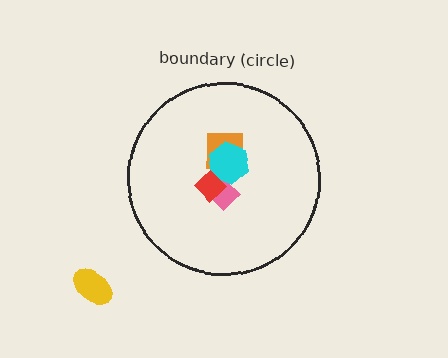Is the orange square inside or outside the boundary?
Inside.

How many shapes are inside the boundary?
4 inside, 1 outside.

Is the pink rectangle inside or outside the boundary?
Inside.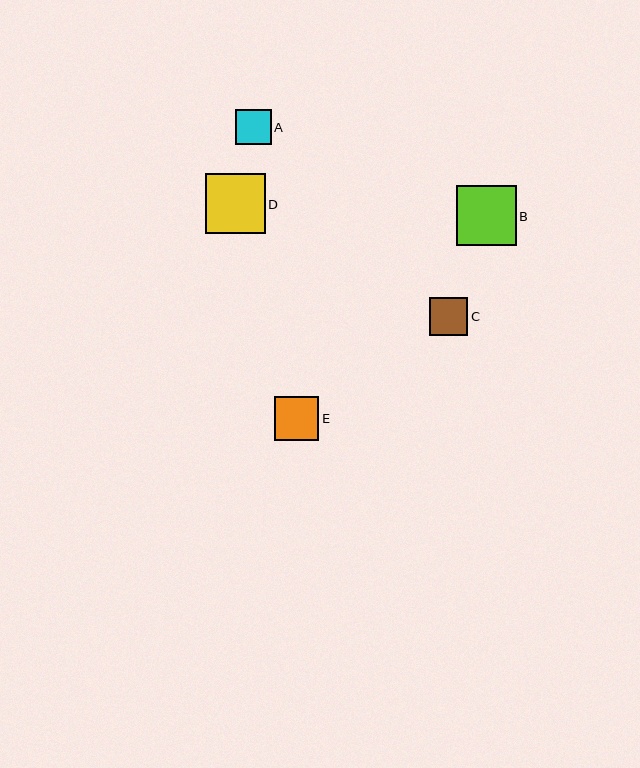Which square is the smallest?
Square A is the smallest with a size of approximately 35 pixels.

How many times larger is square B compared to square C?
Square B is approximately 1.6 times the size of square C.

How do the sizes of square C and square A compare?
Square C and square A are approximately the same size.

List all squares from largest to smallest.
From largest to smallest: D, B, E, C, A.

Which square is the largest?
Square D is the largest with a size of approximately 60 pixels.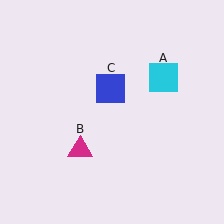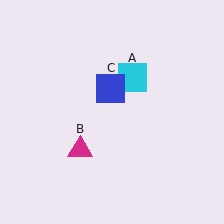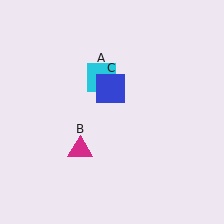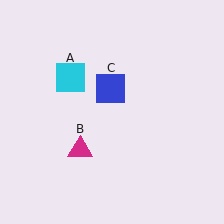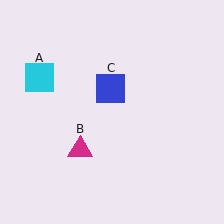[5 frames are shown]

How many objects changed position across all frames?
1 object changed position: cyan square (object A).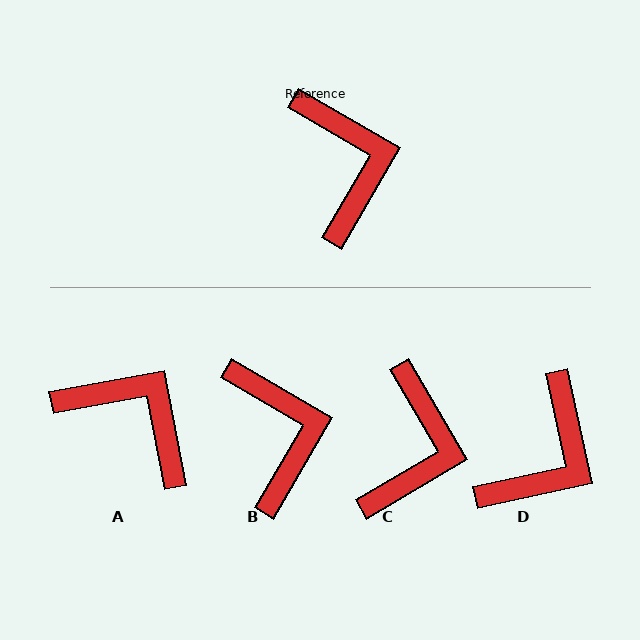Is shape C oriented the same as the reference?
No, it is off by about 29 degrees.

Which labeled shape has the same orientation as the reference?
B.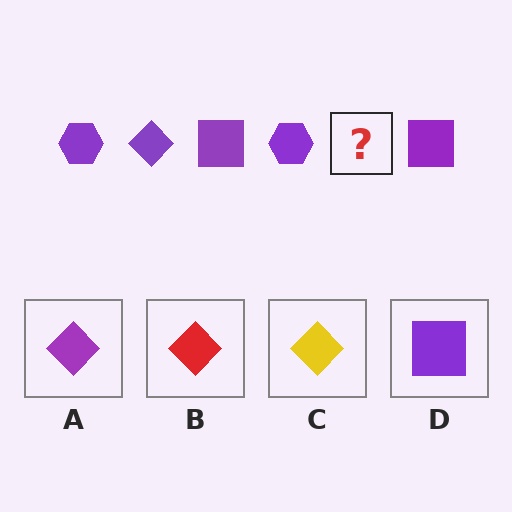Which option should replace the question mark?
Option A.